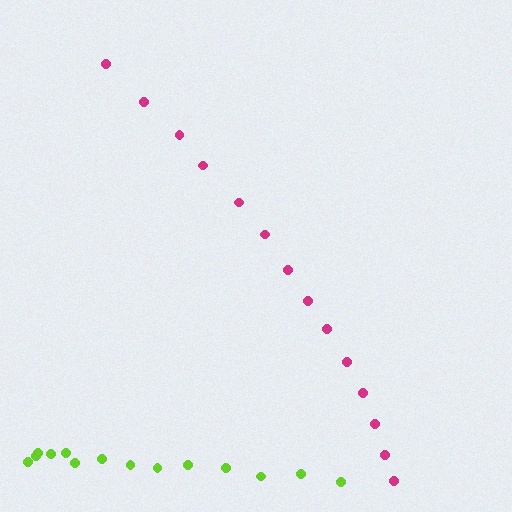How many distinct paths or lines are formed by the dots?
There are 2 distinct paths.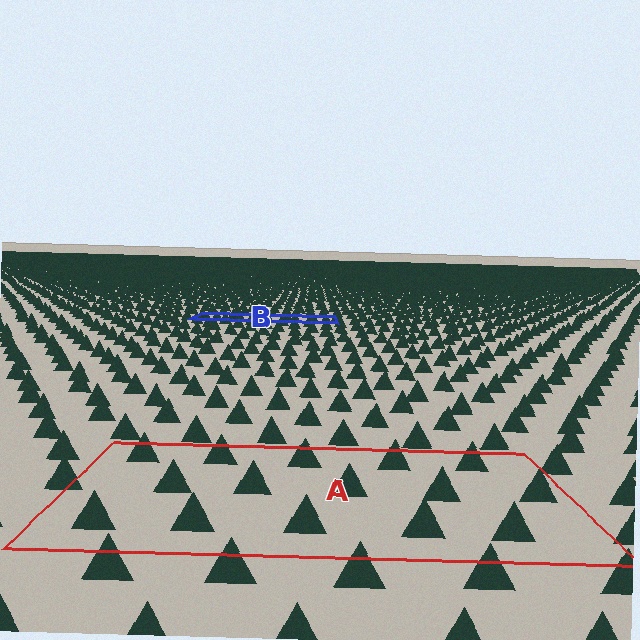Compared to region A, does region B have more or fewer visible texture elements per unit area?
Region B has more texture elements per unit area — they are packed more densely because it is farther away.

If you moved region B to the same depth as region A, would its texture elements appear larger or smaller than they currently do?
They would appear larger. At a closer depth, the same texture elements are projected at a bigger on-screen size.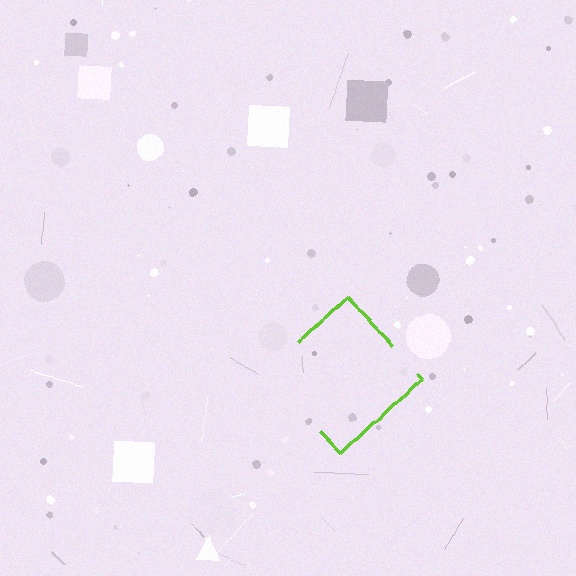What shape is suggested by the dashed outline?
The dashed outline suggests a diamond.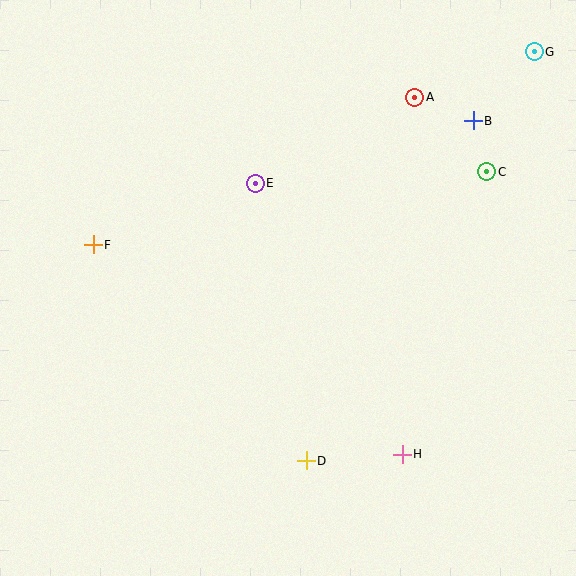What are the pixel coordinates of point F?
Point F is at (93, 245).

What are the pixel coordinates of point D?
Point D is at (306, 461).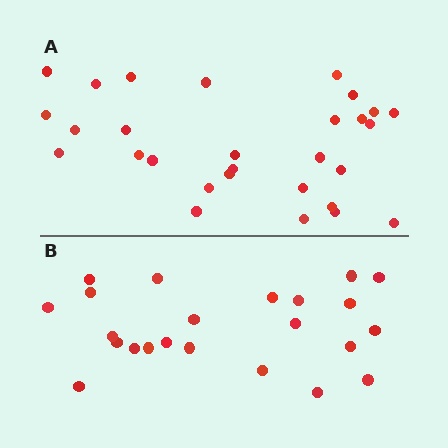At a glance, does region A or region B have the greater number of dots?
Region A (the top region) has more dots.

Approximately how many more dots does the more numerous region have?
Region A has about 6 more dots than region B.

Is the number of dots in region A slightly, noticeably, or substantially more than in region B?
Region A has noticeably more, but not dramatically so. The ratio is roughly 1.3 to 1.